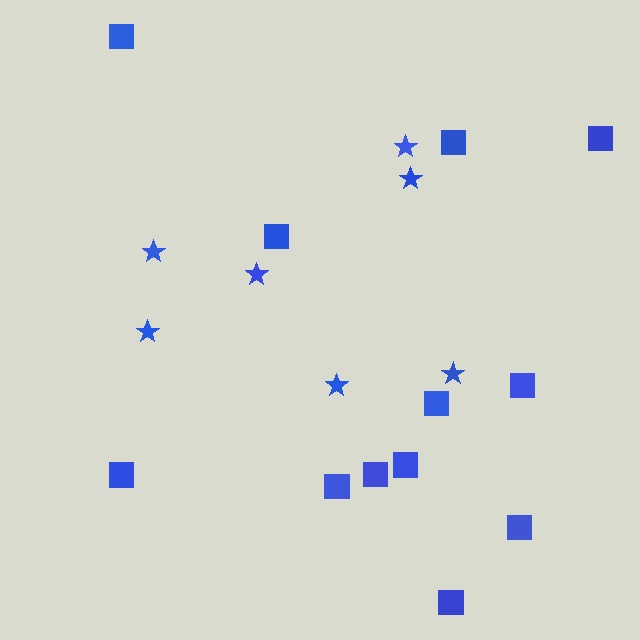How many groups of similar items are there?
There are 2 groups: one group of stars (7) and one group of squares (12).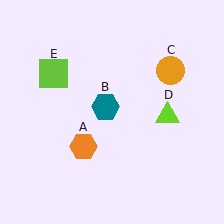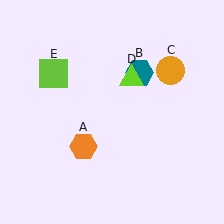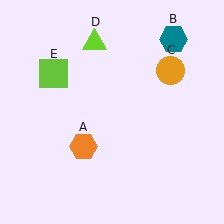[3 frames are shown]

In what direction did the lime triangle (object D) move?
The lime triangle (object D) moved up and to the left.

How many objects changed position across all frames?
2 objects changed position: teal hexagon (object B), lime triangle (object D).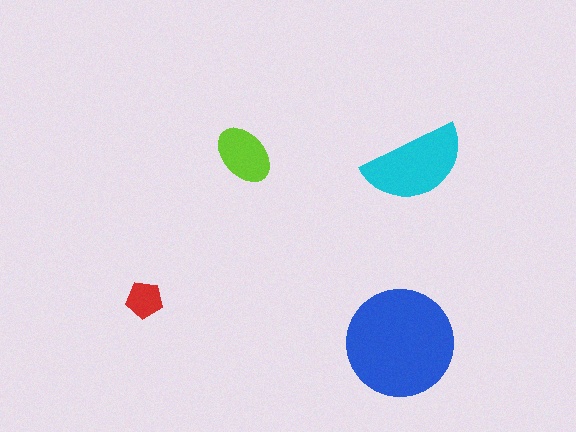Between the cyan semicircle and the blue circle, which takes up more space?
The blue circle.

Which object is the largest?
The blue circle.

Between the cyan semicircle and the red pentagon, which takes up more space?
The cyan semicircle.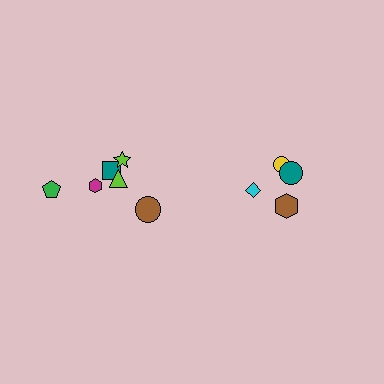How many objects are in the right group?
There are 4 objects.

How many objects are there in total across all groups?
There are 10 objects.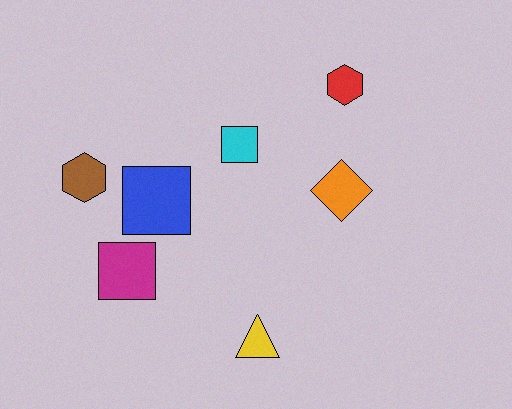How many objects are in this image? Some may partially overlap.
There are 7 objects.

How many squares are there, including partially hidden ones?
There are 3 squares.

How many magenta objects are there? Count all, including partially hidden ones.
There is 1 magenta object.